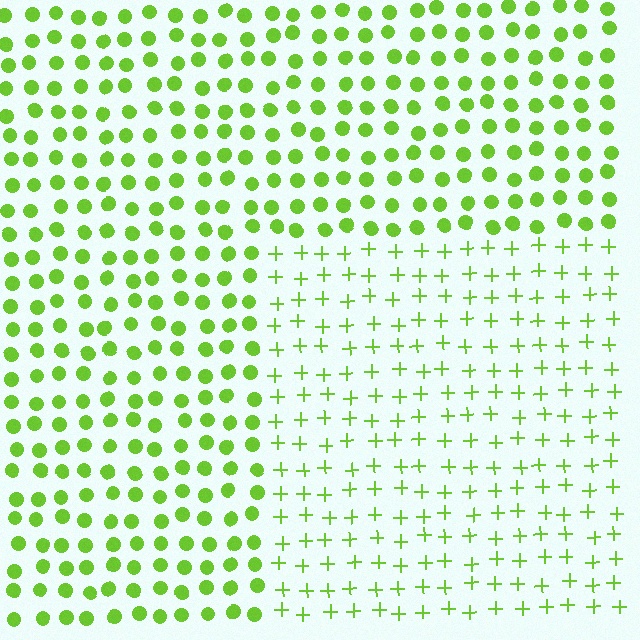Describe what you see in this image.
The image is filled with small lime elements arranged in a uniform grid. A rectangle-shaped region contains plus signs, while the surrounding area contains circles. The boundary is defined purely by the change in element shape.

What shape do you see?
I see a rectangle.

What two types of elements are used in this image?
The image uses plus signs inside the rectangle region and circles outside it.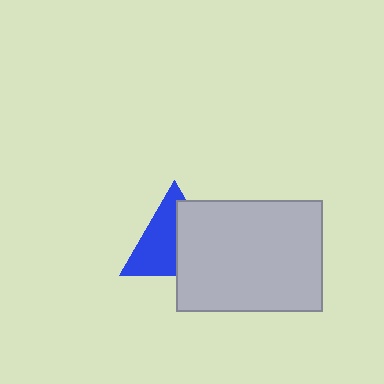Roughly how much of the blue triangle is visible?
About half of it is visible (roughly 54%).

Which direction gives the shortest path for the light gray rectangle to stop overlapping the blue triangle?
Moving right gives the shortest separation.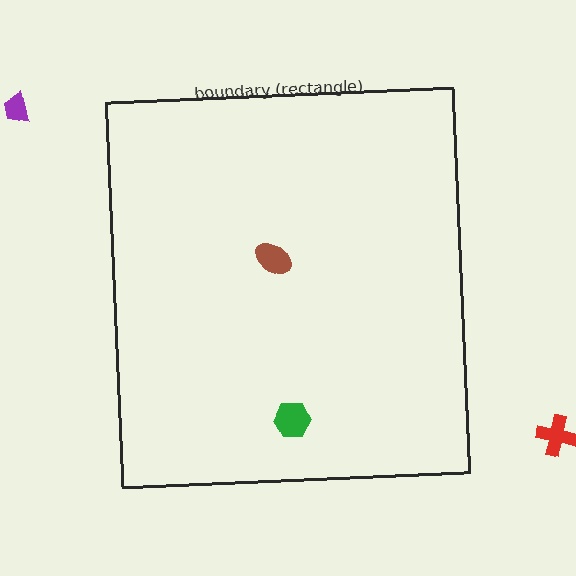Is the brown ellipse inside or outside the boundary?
Inside.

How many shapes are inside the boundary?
2 inside, 2 outside.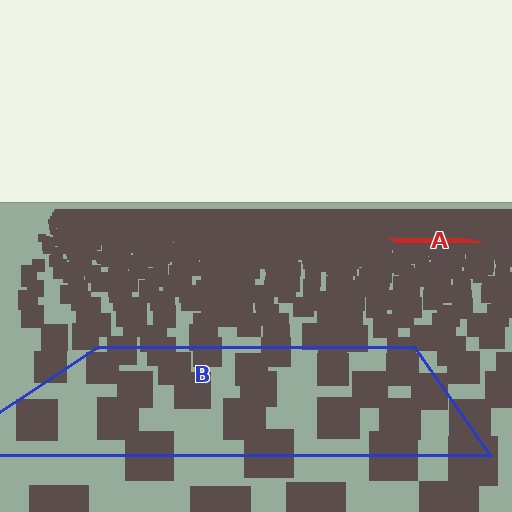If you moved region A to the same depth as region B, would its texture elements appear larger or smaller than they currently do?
They would appear larger. At a closer depth, the same texture elements are projected at a bigger on-screen size.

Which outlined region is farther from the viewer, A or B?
Region A is farther from the viewer — the texture elements inside it appear smaller and more densely packed.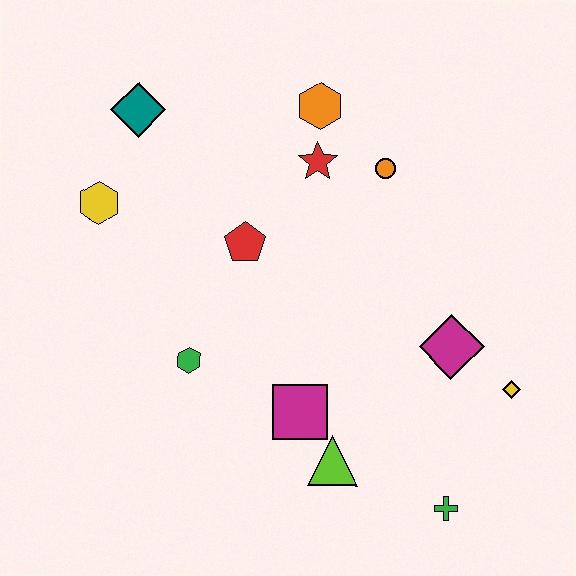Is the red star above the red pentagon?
Yes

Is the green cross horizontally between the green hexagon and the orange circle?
No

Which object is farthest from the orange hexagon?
The green cross is farthest from the orange hexagon.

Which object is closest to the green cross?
The lime triangle is closest to the green cross.